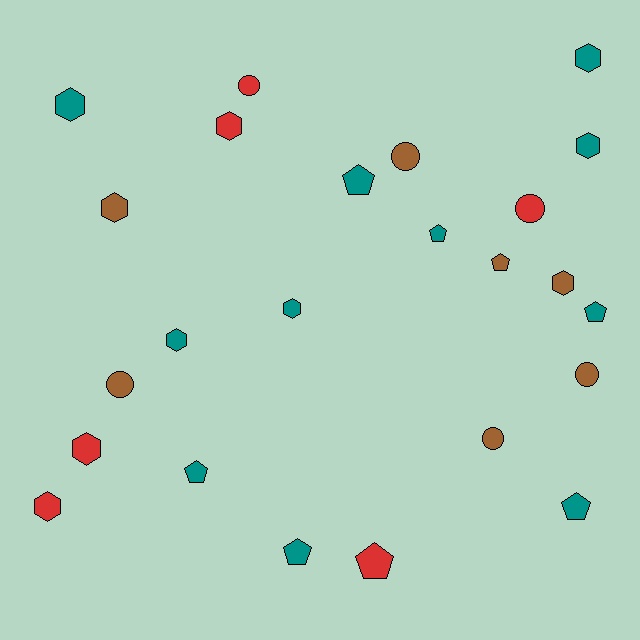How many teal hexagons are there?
There are 5 teal hexagons.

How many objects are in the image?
There are 24 objects.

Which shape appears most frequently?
Hexagon, with 10 objects.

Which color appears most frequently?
Teal, with 11 objects.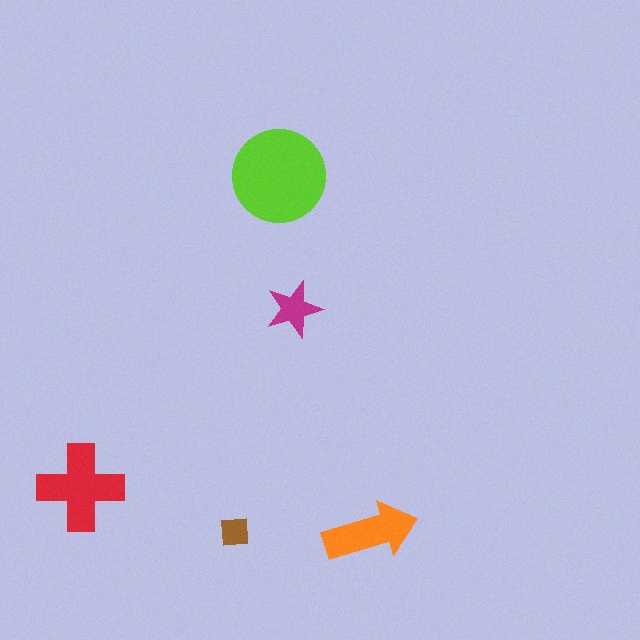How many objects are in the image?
There are 5 objects in the image.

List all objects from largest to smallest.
The lime circle, the red cross, the orange arrow, the magenta star, the brown square.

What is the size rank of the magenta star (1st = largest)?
4th.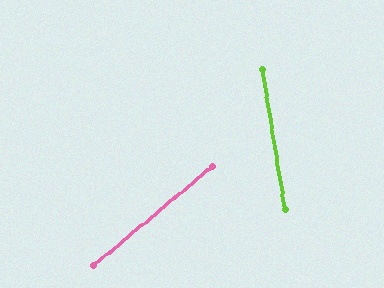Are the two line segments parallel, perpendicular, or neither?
Neither parallel nor perpendicular — they differ by about 60°.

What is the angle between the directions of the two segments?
Approximately 60 degrees.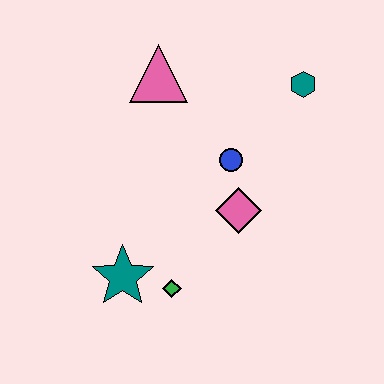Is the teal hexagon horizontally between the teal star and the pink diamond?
No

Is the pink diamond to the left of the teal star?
No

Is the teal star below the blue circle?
Yes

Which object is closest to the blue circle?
The pink diamond is closest to the blue circle.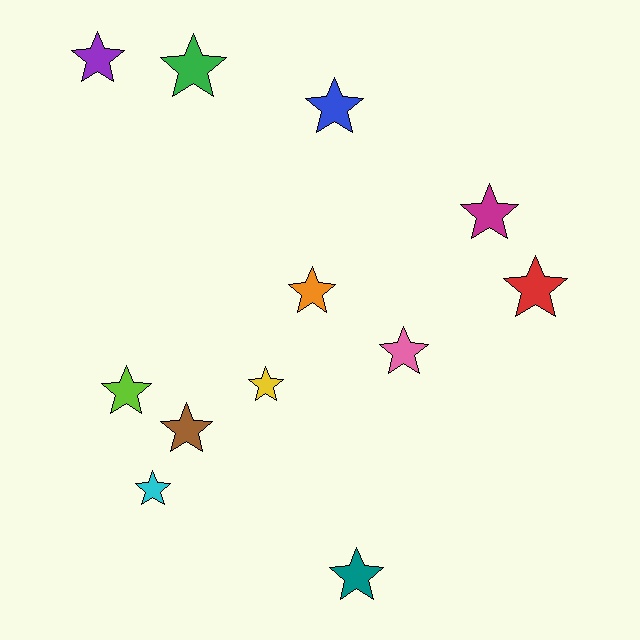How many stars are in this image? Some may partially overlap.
There are 12 stars.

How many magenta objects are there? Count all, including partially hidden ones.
There is 1 magenta object.